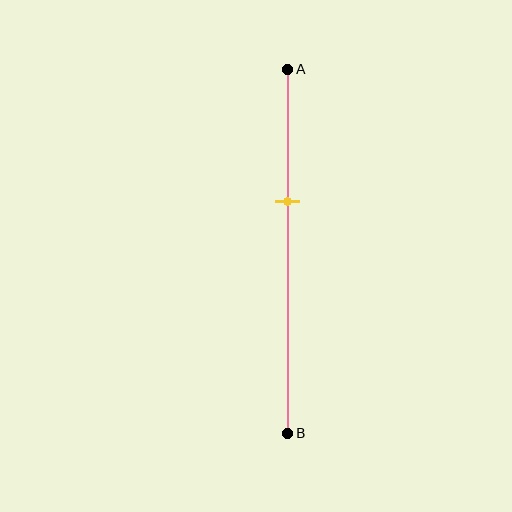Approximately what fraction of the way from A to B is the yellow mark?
The yellow mark is approximately 35% of the way from A to B.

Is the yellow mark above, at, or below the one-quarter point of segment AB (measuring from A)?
The yellow mark is below the one-quarter point of segment AB.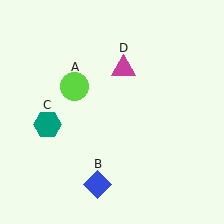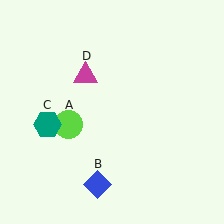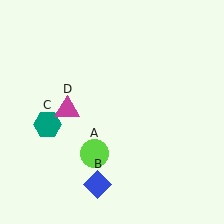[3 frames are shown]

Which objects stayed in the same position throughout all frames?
Blue diamond (object B) and teal hexagon (object C) remained stationary.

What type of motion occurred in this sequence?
The lime circle (object A), magenta triangle (object D) rotated counterclockwise around the center of the scene.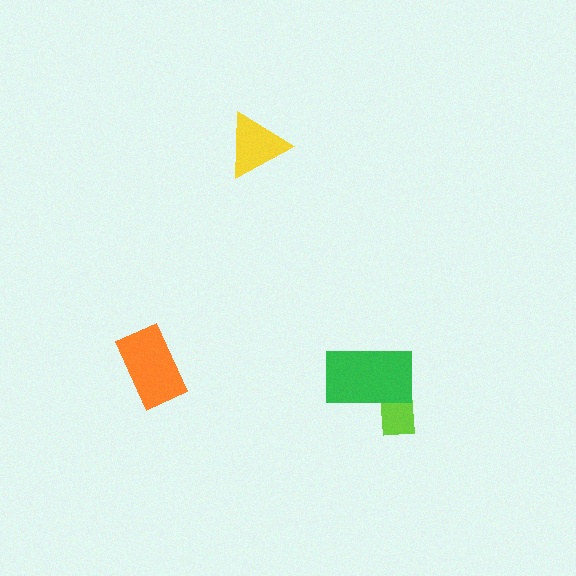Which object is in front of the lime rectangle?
The green rectangle is in front of the lime rectangle.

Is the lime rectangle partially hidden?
Yes, it is partially covered by another shape.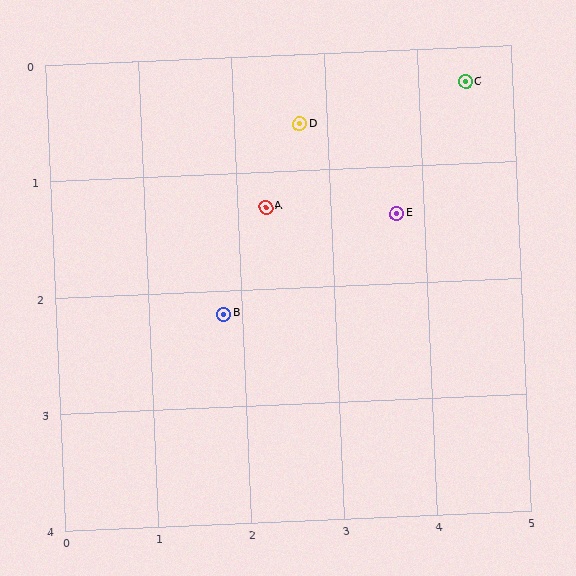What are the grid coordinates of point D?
Point D is at approximately (2.7, 0.6).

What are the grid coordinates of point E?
Point E is at approximately (3.7, 1.4).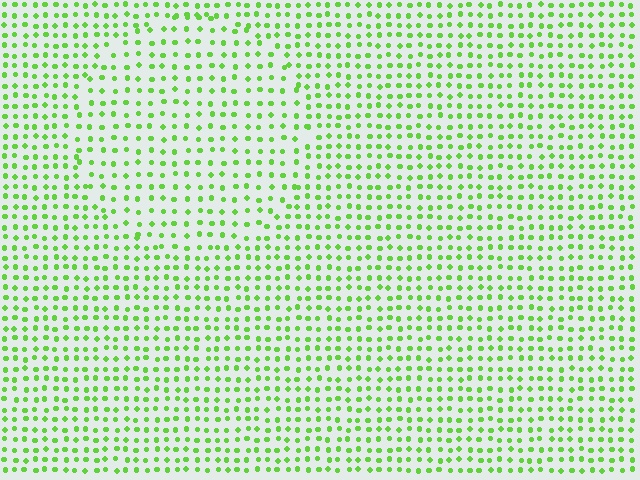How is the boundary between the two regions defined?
The boundary is defined by a change in element density (approximately 1.4x ratio). All elements are the same color, size, and shape.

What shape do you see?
I see a circle.